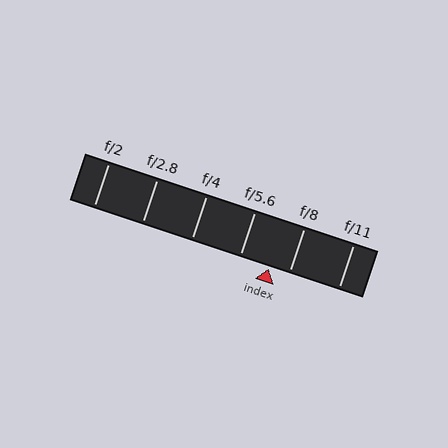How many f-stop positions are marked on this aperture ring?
There are 6 f-stop positions marked.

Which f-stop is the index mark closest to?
The index mark is closest to f/8.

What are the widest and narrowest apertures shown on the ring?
The widest aperture shown is f/2 and the narrowest is f/11.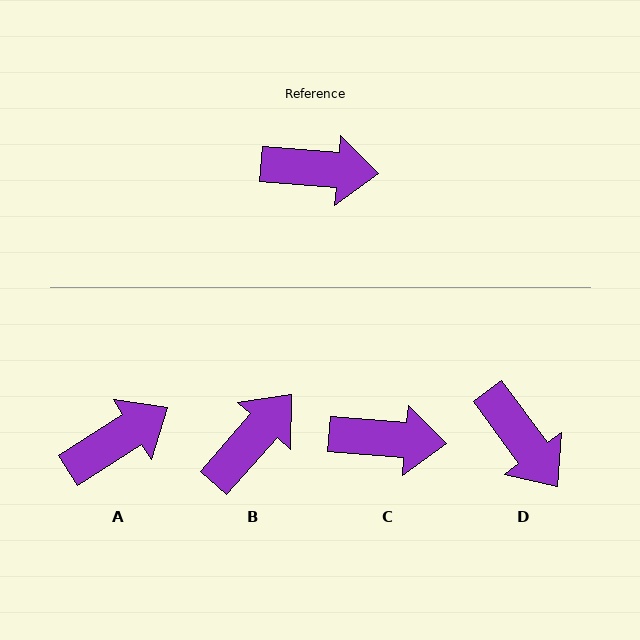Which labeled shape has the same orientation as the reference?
C.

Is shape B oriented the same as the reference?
No, it is off by about 53 degrees.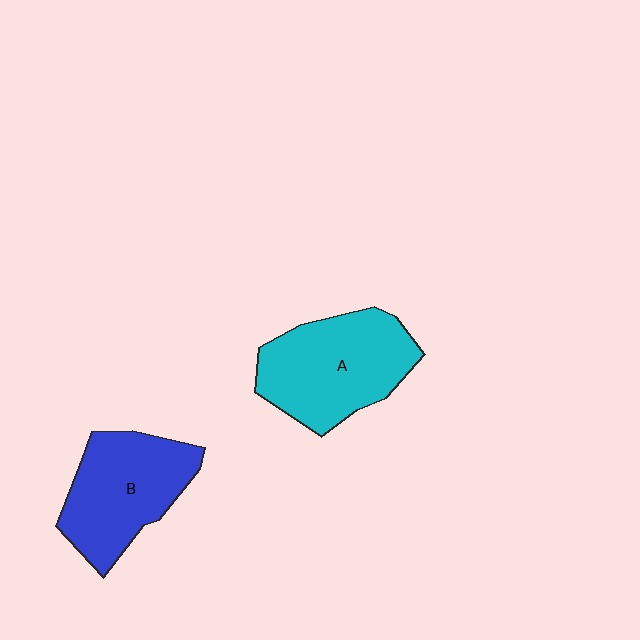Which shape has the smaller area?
Shape B (blue).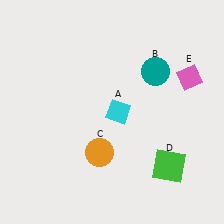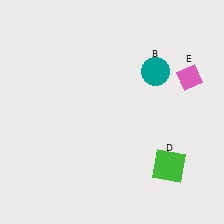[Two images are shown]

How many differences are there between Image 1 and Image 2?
There are 2 differences between the two images.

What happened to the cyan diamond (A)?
The cyan diamond (A) was removed in Image 2. It was in the top-right area of Image 1.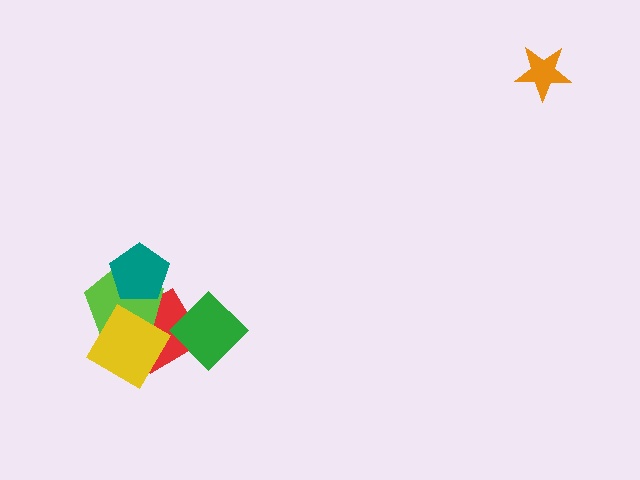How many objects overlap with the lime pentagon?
3 objects overlap with the lime pentagon.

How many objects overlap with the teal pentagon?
1 object overlaps with the teal pentagon.